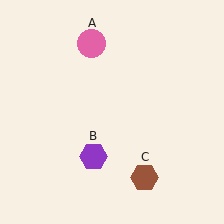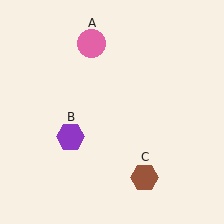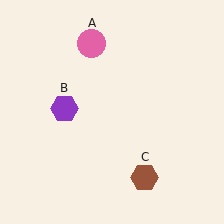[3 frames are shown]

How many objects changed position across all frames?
1 object changed position: purple hexagon (object B).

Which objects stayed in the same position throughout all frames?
Pink circle (object A) and brown hexagon (object C) remained stationary.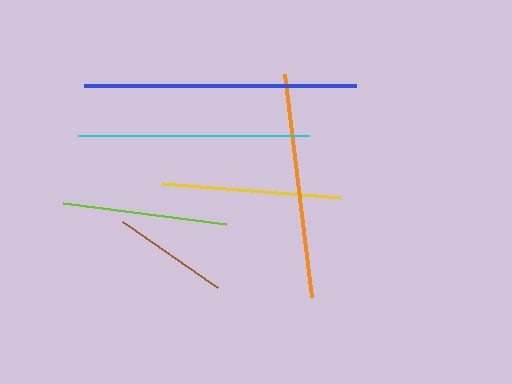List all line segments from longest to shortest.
From longest to shortest: blue, cyan, orange, yellow, lime, brown.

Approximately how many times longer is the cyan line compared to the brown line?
The cyan line is approximately 2.0 times the length of the brown line.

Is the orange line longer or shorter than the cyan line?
The cyan line is longer than the orange line.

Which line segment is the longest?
The blue line is the longest at approximately 272 pixels.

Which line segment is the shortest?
The brown line is the shortest at approximately 116 pixels.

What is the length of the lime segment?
The lime segment is approximately 163 pixels long.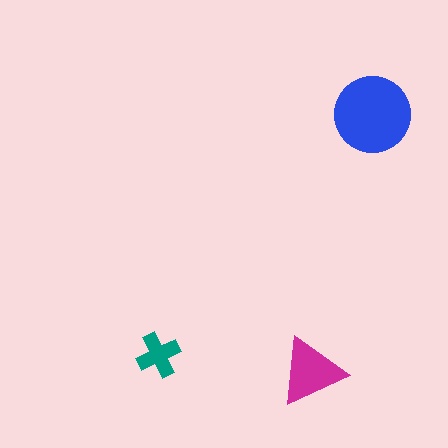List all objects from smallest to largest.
The teal cross, the magenta triangle, the blue circle.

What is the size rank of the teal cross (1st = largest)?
3rd.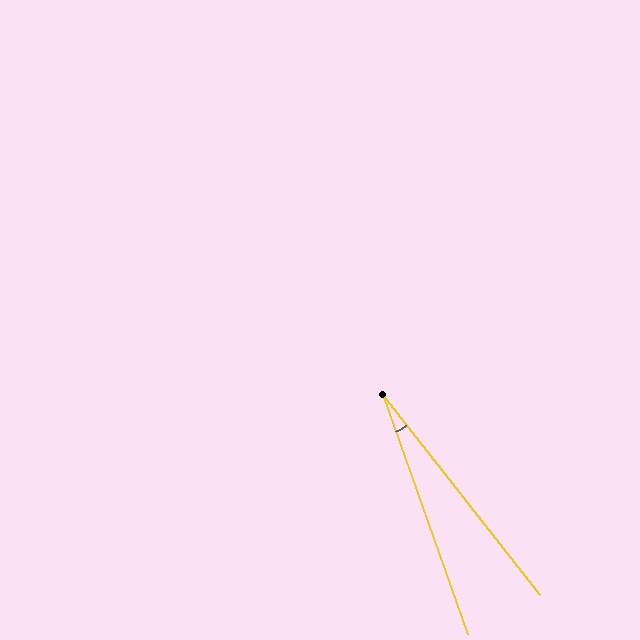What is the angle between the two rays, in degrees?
Approximately 19 degrees.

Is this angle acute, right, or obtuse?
It is acute.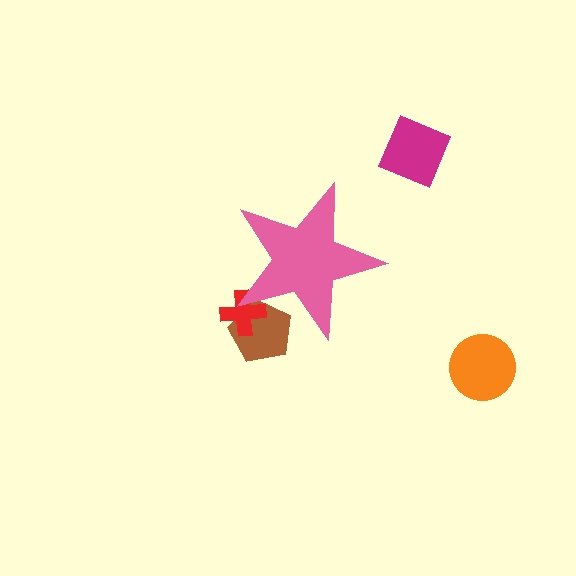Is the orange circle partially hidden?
No, the orange circle is fully visible.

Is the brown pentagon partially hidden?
Yes, the brown pentagon is partially hidden behind the pink star.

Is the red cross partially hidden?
Yes, the red cross is partially hidden behind the pink star.